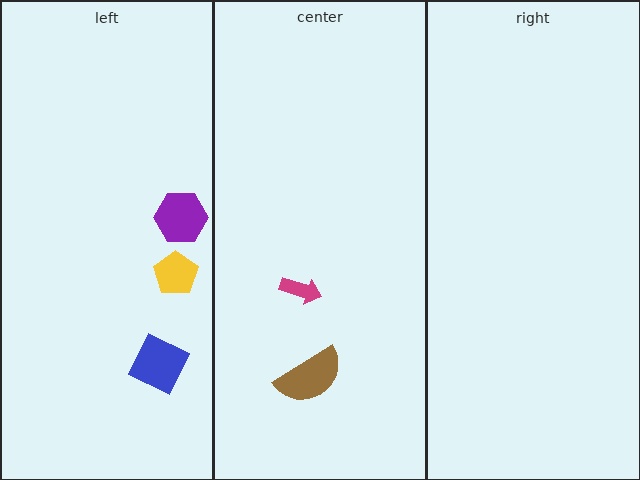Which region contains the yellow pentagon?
The left region.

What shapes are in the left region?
The purple hexagon, the yellow pentagon, the blue square.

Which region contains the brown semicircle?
The center region.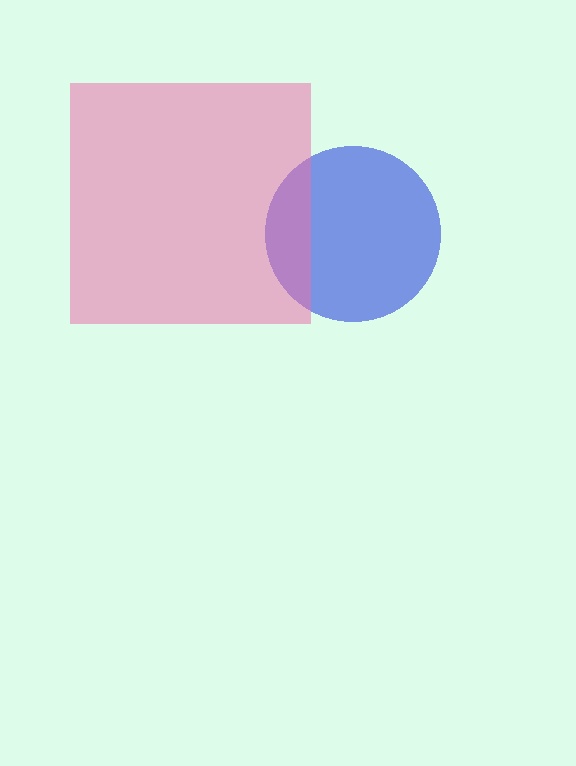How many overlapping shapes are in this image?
There are 2 overlapping shapes in the image.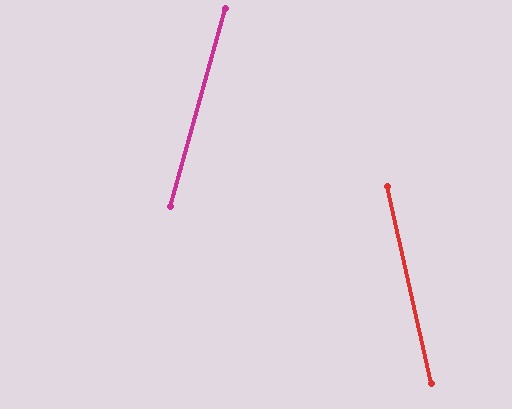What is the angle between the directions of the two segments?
Approximately 28 degrees.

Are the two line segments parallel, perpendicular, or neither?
Neither parallel nor perpendicular — they differ by about 28°.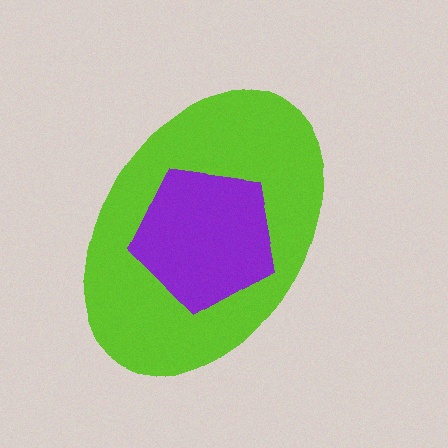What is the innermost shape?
The purple pentagon.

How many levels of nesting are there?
2.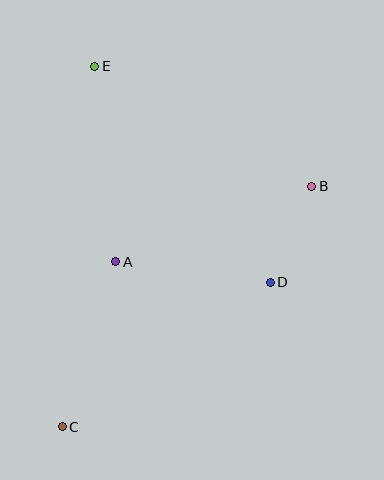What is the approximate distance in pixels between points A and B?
The distance between A and B is approximately 210 pixels.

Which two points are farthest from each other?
Points C and E are farthest from each other.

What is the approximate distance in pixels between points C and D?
The distance between C and D is approximately 253 pixels.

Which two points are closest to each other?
Points B and D are closest to each other.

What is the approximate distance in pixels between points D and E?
The distance between D and E is approximately 278 pixels.